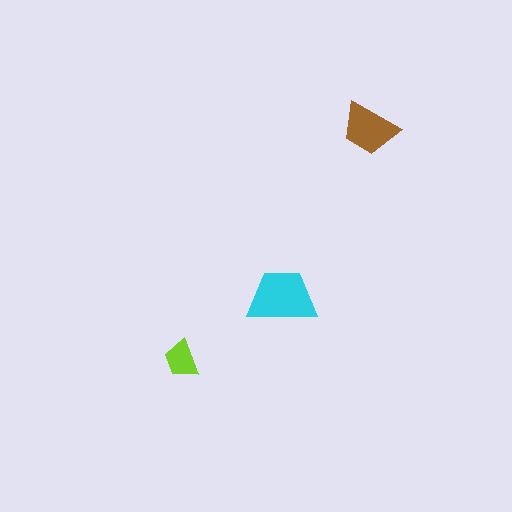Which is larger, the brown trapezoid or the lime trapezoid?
The brown one.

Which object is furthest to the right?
The brown trapezoid is rightmost.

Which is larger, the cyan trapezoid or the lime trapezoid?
The cyan one.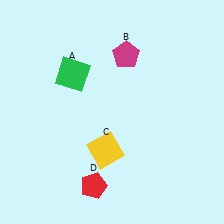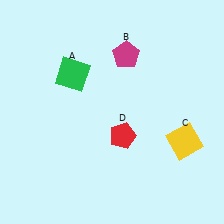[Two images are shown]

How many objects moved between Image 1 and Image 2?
2 objects moved between the two images.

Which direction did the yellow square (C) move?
The yellow square (C) moved right.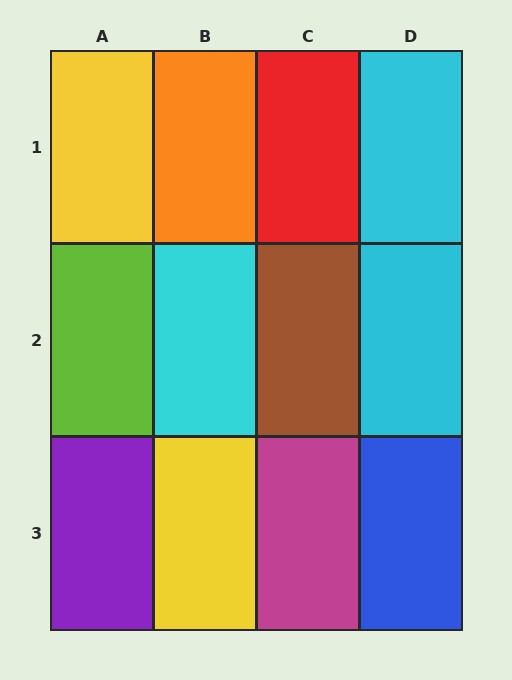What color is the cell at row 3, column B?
Yellow.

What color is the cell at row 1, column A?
Yellow.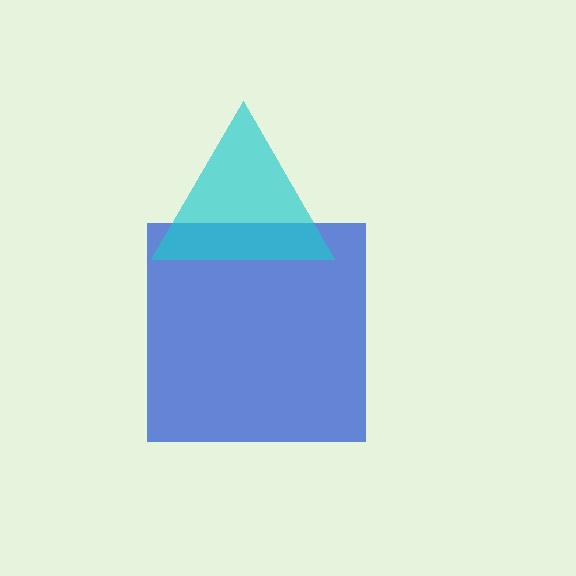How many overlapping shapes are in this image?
There are 2 overlapping shapes in the image.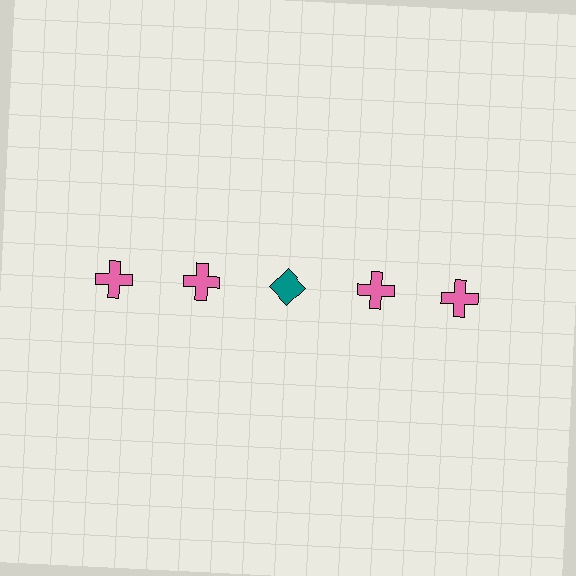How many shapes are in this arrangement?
There are 5 shapes arranged in a grid pattern.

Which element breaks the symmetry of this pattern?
The teal diamond in the top row, center column breaks the symmetry. All other shapes are pink crosses.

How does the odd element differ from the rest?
It differs in both color (teal instead of pink) and shape (diamond instead of cross).